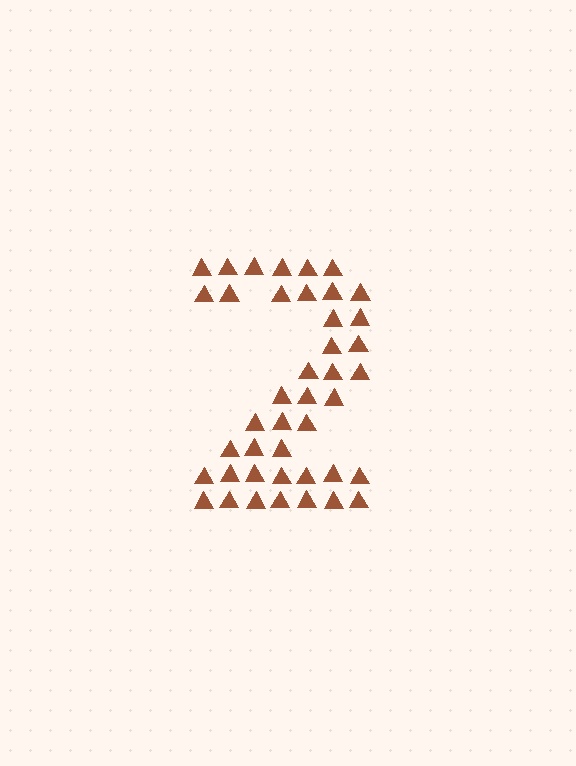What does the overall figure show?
The overall figure shows the digit 2.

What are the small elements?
The small elements are triangles.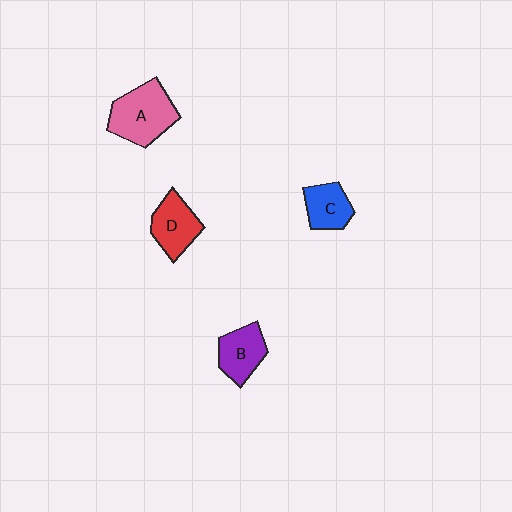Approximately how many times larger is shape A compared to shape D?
Approximately 1.4 times.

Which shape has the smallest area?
Shape C (blue).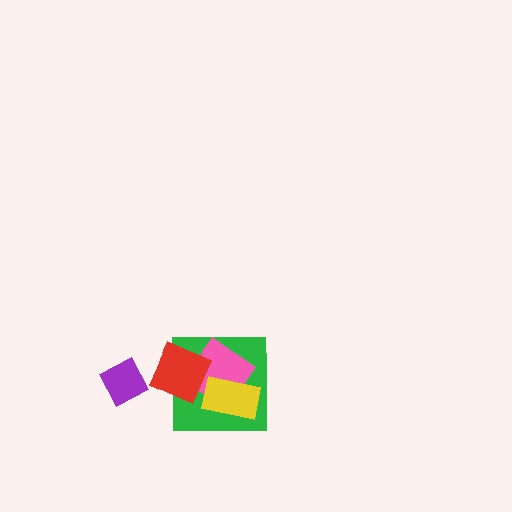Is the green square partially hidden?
Yes, it is partially covered by another shape.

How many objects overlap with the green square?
3 objects overlap with the green square.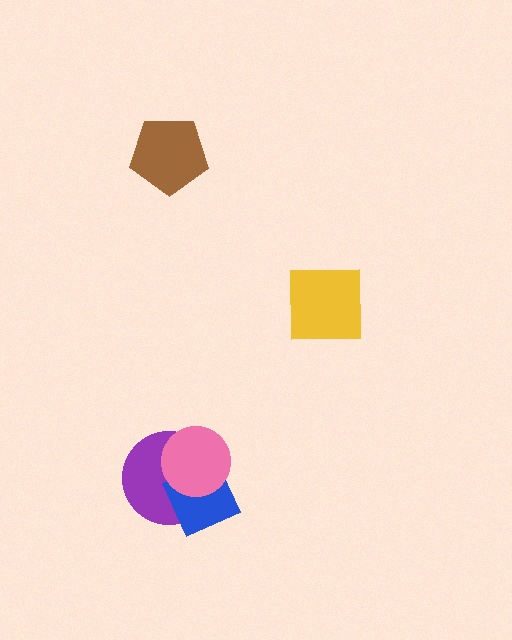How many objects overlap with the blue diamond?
2 objects overlap with the blue diamond.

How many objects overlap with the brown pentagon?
0 objects overlap with the brown pentagon.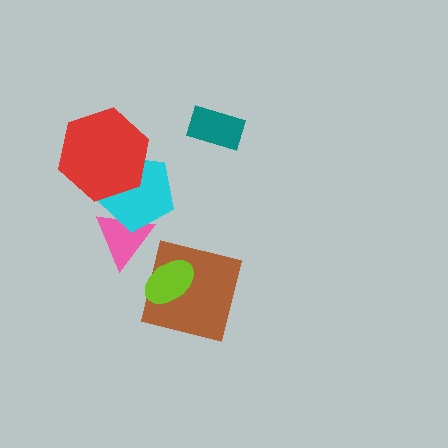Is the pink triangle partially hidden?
Yes, it is partially covered by another shape.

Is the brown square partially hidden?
Yes, it is partially covered by another shape.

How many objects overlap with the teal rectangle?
0 objects overlap with the teal rectangle.